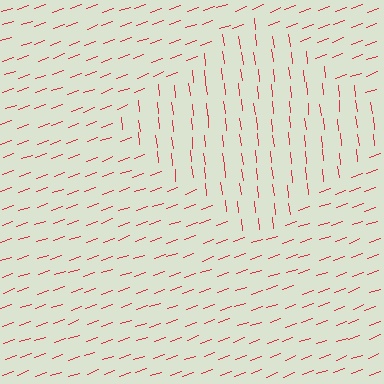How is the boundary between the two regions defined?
The boundary is defined purely by a change in line orientation (approximately 76 degrees difference). All lines are the same color and thickness.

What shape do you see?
I see a diamond.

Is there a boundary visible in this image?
Yes, there is a texture boundary formed by a change in line orientation.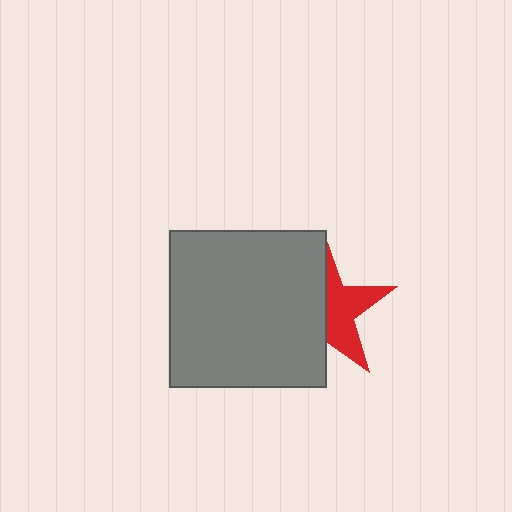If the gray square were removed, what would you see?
You would see the complete red star.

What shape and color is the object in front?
The object in front is a gray square.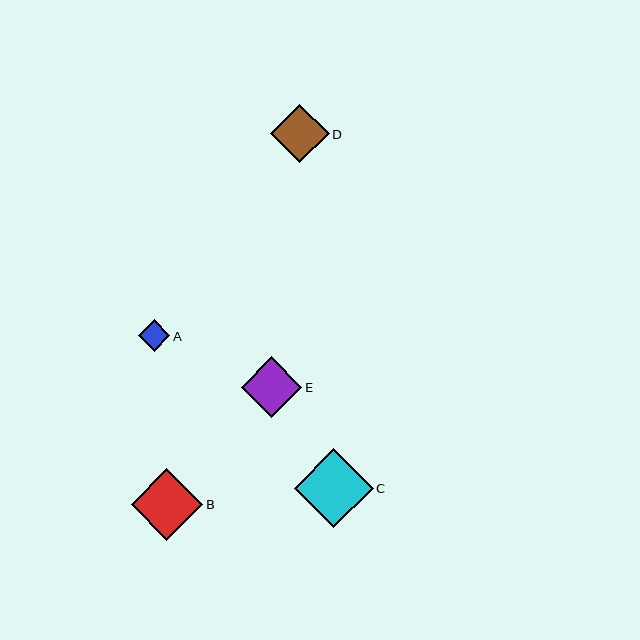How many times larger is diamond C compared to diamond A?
Diamond C is approximately 2.5 times the size of diamond A.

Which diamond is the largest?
Diamond C is the largest with a size of approximately 79 pixels.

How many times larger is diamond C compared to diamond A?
Diamond C is approximately 2.5 times the size of diamond A.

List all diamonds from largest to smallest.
From largest to smallest: C, B, E, D, A.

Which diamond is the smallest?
Diamond A is the smallest with a size of approximately 31 pixels.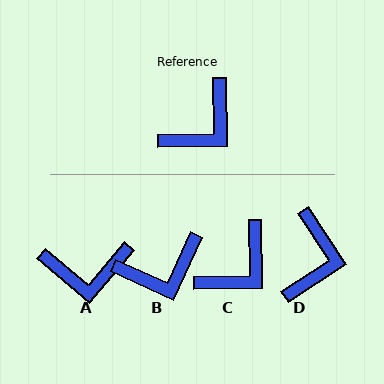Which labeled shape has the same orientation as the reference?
C.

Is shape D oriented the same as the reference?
No, it is off by about 32 degrees.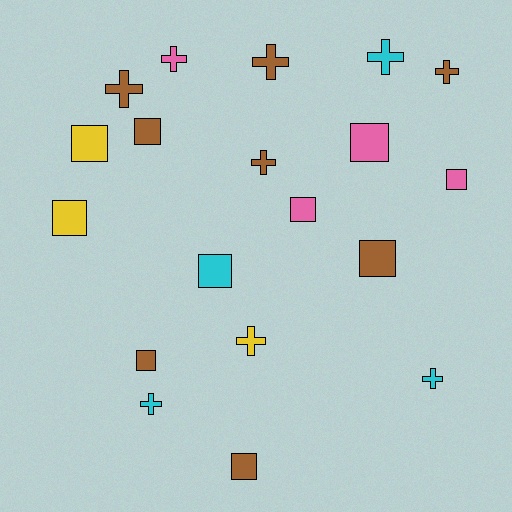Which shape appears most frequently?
Square, with 10 objects.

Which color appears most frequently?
Brown, with 8 objects.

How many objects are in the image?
There are 19 objects.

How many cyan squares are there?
There is 1 cyan square.